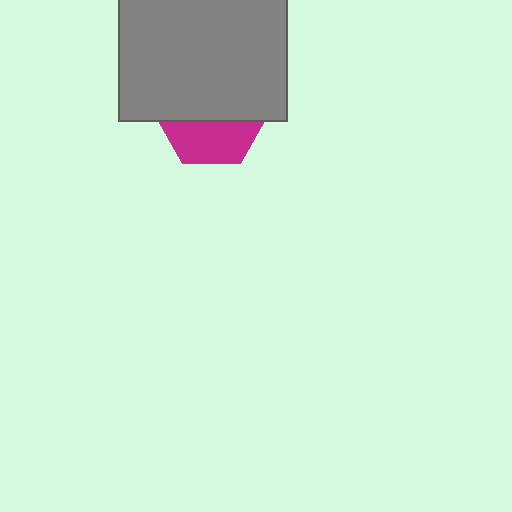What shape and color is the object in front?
The object in front is a gray square.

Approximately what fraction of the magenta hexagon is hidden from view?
Roughly 61% of the magenta hexagon is hidden behind the gray square.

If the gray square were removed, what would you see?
You would see the complete magenta hexagon.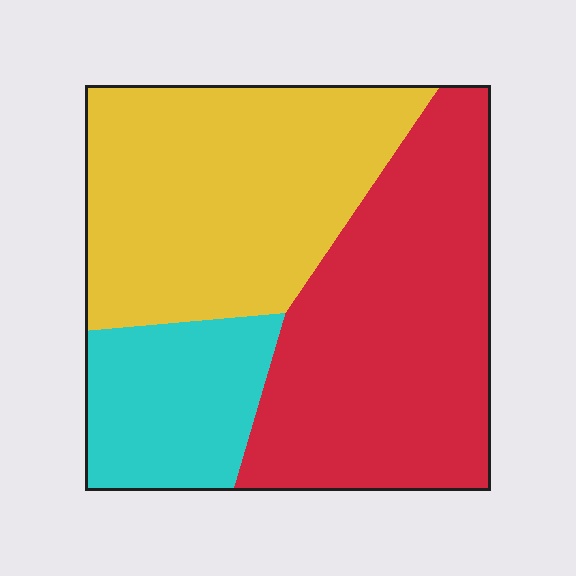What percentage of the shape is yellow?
Yellow takes up about two fifths (2/5) of the shape.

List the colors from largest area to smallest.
From largest to smallest: red, yellow, cyan.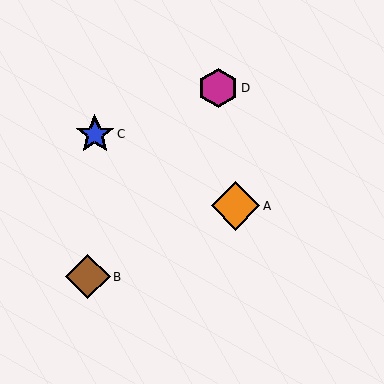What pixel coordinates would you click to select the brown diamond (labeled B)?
Click at (88, 277) to select the brown diamond B.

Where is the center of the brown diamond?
The center of the brown diamond is at (88, 277).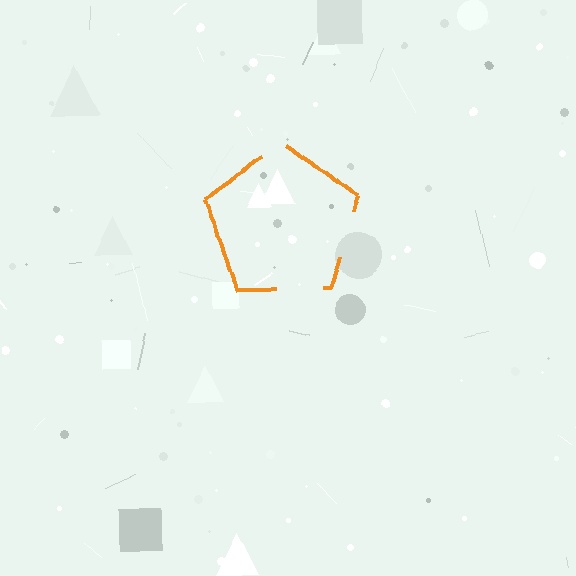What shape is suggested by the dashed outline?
The dashed outline suggests a pentagon.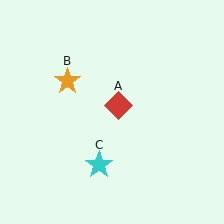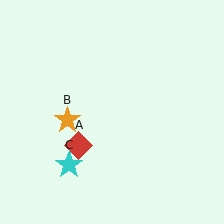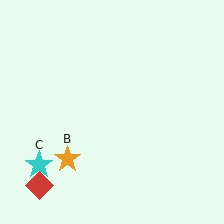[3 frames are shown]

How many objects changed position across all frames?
3 objects changed position: red diamond (object A), orange star (object B), cyan star (object C).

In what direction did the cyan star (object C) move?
The cyan star (object C) moved left.